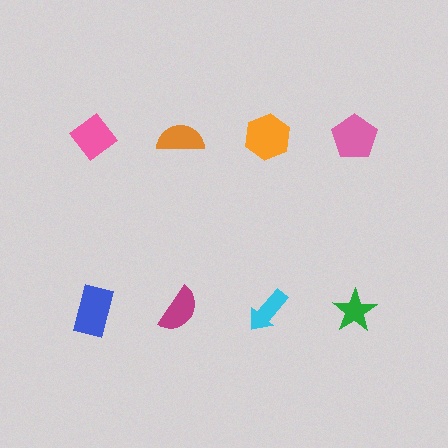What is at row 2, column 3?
A cyan arrow.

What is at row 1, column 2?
An orange semicircle.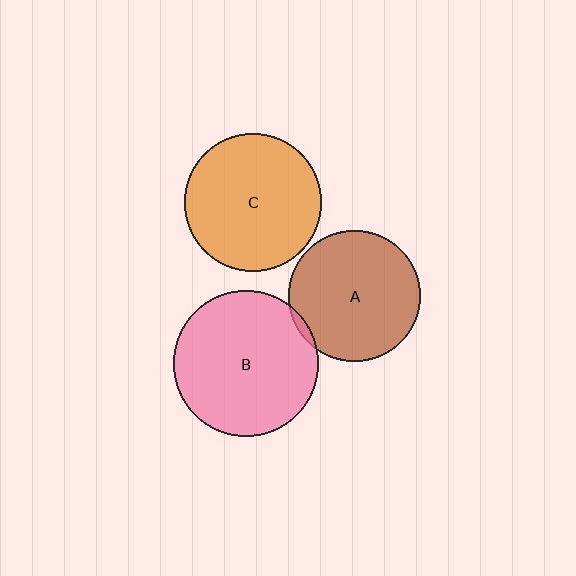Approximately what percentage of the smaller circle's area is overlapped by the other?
Approximately 5%.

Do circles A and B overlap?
Yes.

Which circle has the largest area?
Circle B (pink).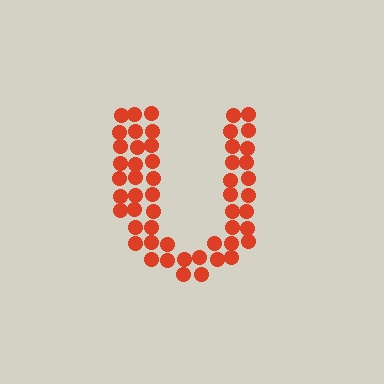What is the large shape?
The large shape is the letter U.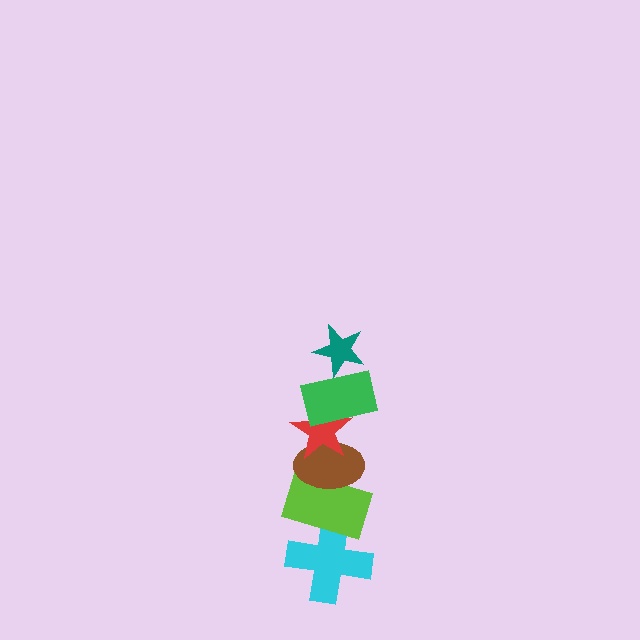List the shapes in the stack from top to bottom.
From top to bottom: the teal star, the green rectangle, the red star, the brown ellipse, the lime rectangle, the cyan cross.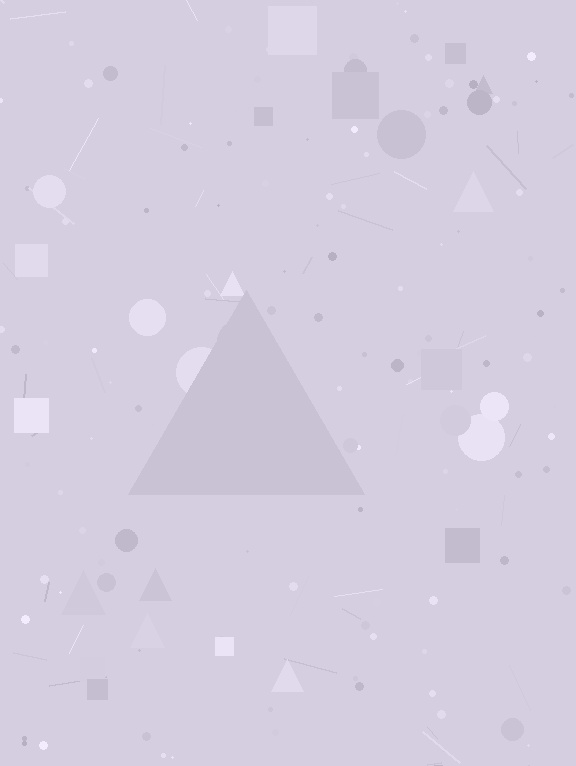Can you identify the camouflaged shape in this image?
The camouflaged shape is a triangle.